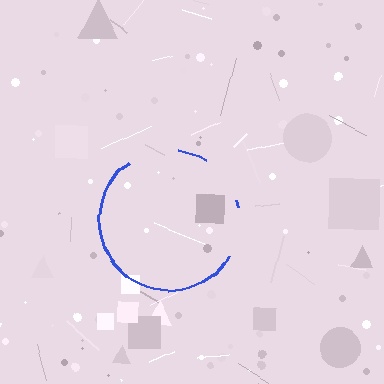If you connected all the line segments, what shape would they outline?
They would outline a circle.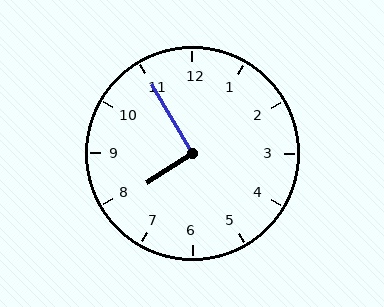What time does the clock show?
7:55.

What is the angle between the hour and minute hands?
Approximately 92 degrees.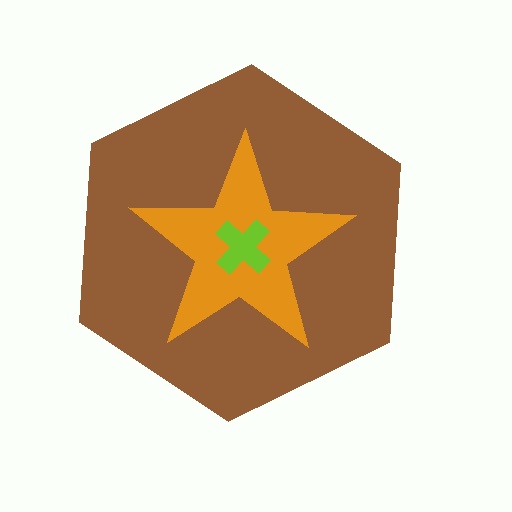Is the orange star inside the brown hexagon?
Yes.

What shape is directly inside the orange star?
The lime cross.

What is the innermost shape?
The lime cross.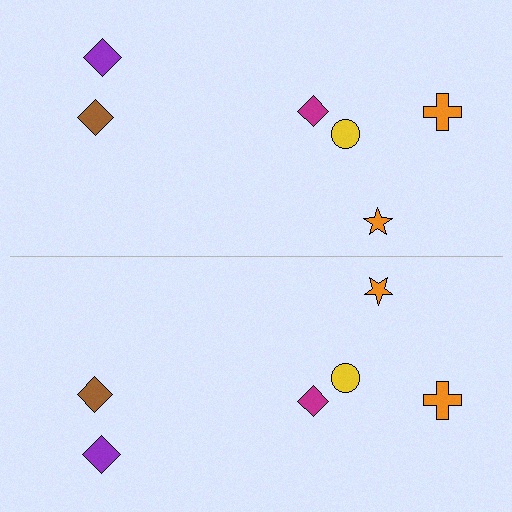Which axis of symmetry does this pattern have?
The pattern has a horizontal axis of symmetry running through the center of the image.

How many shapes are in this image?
There are 12 shapes in this image.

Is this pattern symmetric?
Yes, this pattern has bilateral (reflection) symmetry.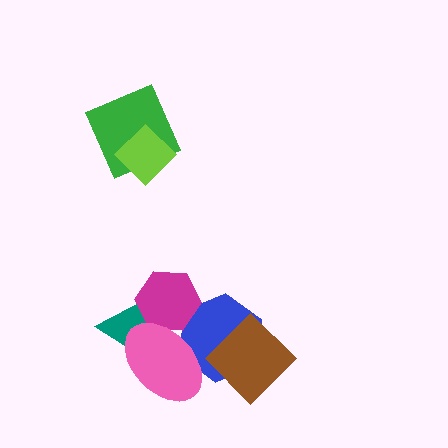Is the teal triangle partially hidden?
Yes, it is partially covered by another shape.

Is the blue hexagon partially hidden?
Yes, it is partially covered by another shape.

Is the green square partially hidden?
Yes, it is partially covered by another shape.